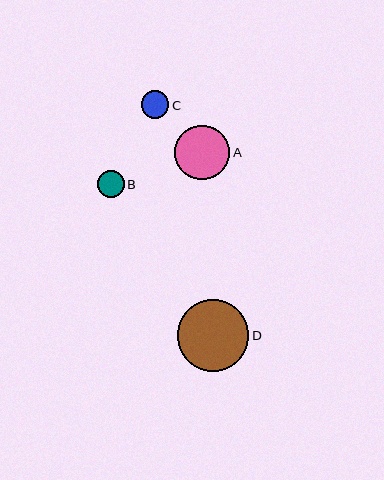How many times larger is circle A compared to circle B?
Circle A is approximately 2.0 times the size of circle B.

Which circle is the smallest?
Circle B is the smallest with a size of approximately 27 pixels.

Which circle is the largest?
Circle D is the largest with a size of approximately 71 pixels.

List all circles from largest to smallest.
From largest to smallest: D, A, C, B.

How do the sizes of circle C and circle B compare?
Circle C and circle B are approximately the same size.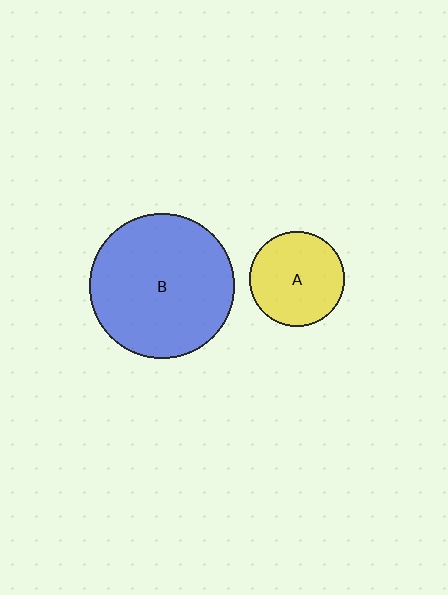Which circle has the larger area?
Circle B (blue).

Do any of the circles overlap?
No, none of the circles overlap.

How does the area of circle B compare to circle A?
Approximately 2.3 times.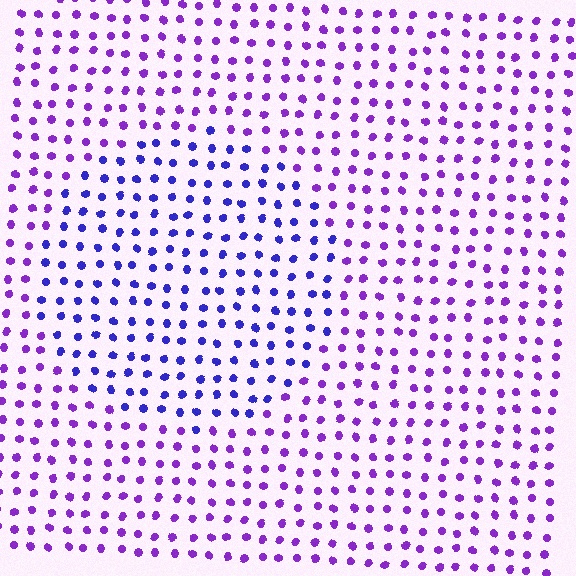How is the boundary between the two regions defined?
The boundary is defined purely by a slight shift in hue (about 34 degrees). Spacing, size, and orientation are identical on both sides.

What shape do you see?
I see a circle.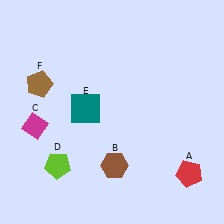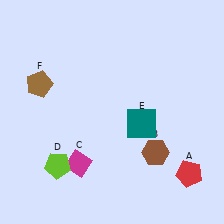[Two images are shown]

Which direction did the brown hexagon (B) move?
The brown hexagon (B) moved right.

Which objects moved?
The objects that moved are: the brown hexagon (B), the magenta diamond (C), the teal square (E).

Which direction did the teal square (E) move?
The teal square (E) moved right.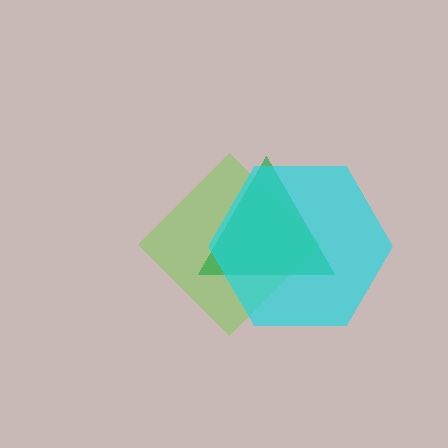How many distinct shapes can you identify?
There are 3 distinct shapes: a lime diamond, a green triangle, a cyan hexagon.